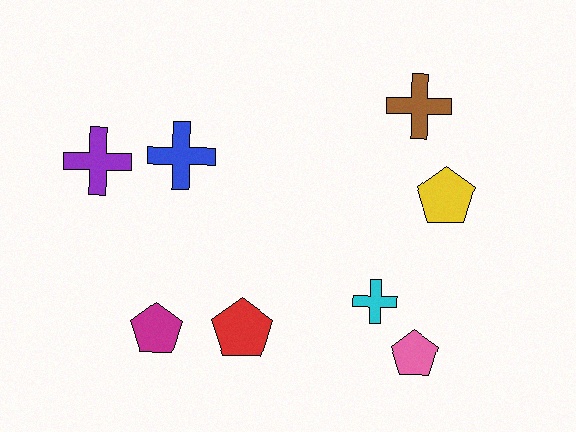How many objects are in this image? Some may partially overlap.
There are 8 objects.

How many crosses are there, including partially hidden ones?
There are 4 crosses.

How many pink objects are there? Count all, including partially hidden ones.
There is 1 pink object.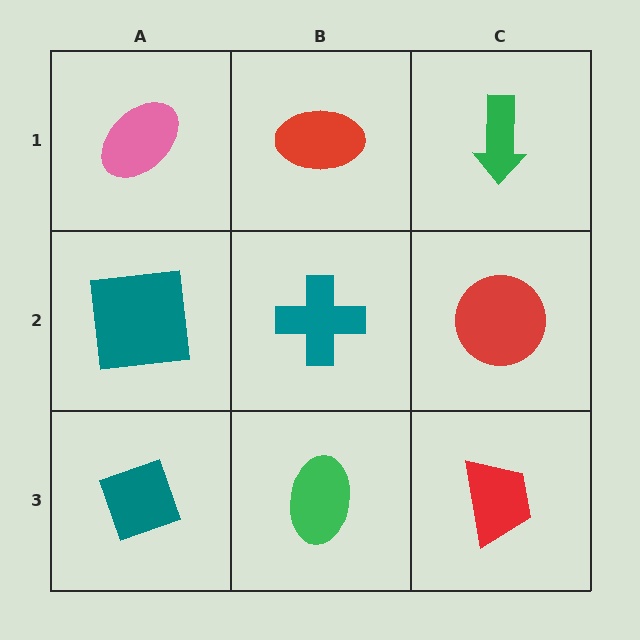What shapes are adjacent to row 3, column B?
A teal cross (row 2, column B), a teal diamond (row 3, column A), a red trapezoid (row 3, column C).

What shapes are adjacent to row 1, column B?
A teal cross (row 2, column B), a pink ellipse (row 1, column A), a green arrow (row 1, column C).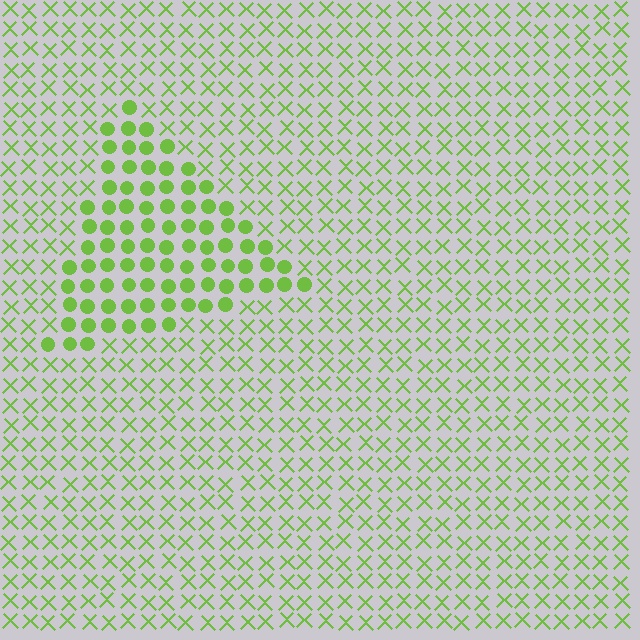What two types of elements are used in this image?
The image uses circles inside the triangle region and X marks outside it.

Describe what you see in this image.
The image is filled with small lime elements arranged in a uniform grid. A triangle-shaped region contains circles, while the surrounding area contains X marks. The boundary is defined purely by the change in element shape.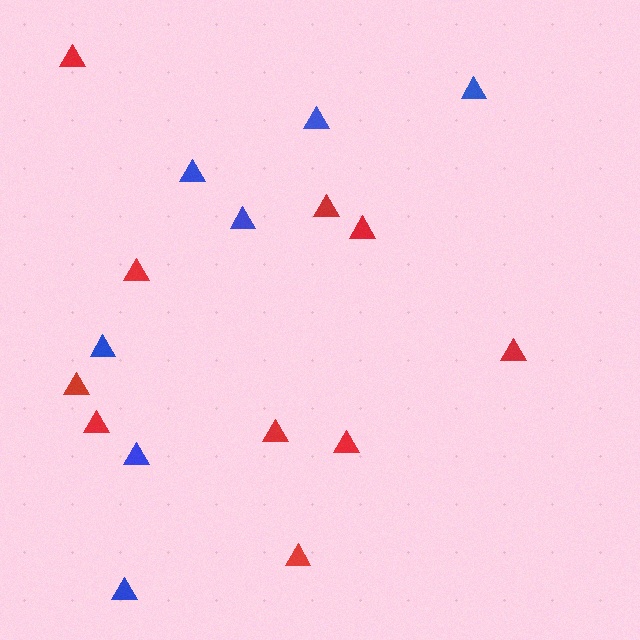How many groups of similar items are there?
There are 2 groups: one group of red triangles (10) and one group of blue triangles (7).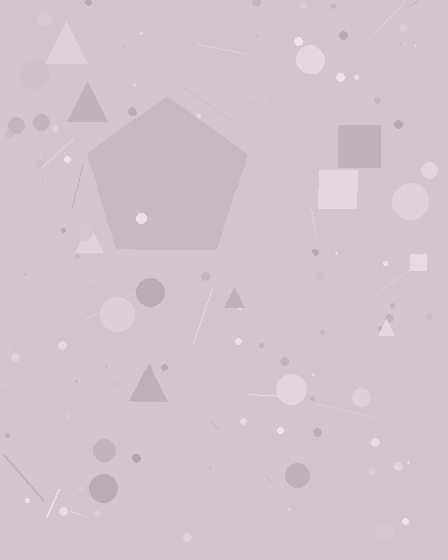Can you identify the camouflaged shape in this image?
The camouflaged shape is a pentagon.